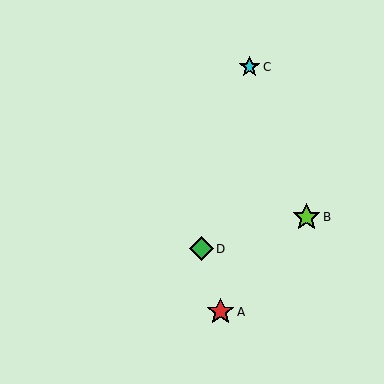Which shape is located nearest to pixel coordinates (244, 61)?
The cyan star (labeled C) at (250, 67) is nearest to that location.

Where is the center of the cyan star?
The center of the cyan star is at (250, 67).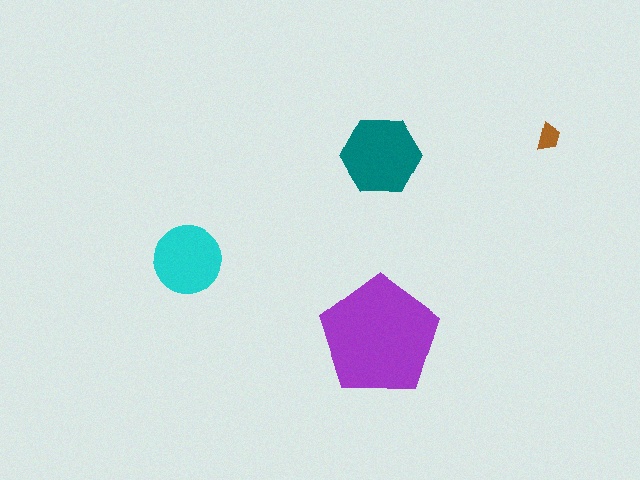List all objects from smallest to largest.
The brown trapezoid, the cyan circle, the teal hexagon, the purple pentagon.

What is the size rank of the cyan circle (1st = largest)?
3rd.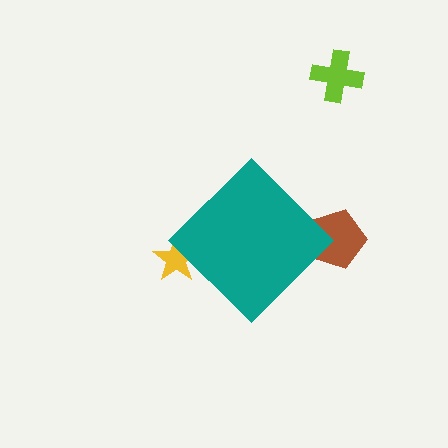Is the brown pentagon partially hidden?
Yes, the brown pentagon is partially hidden behind the teal diamond.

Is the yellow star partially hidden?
Yes, the yellow star is partially hidden behind the teal diamond.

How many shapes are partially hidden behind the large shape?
2 shapes are partially hidden.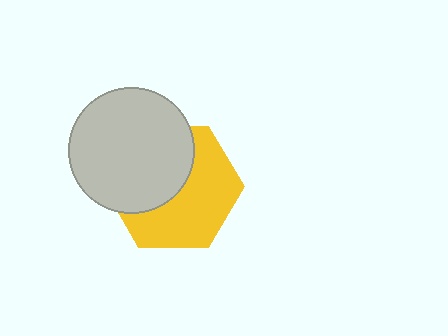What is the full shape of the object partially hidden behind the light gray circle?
The partially hidden object is a yellow hexagon.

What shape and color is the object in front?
The object in front is a light gray circle.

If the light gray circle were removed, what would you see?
You would see the complete yellow hexagon.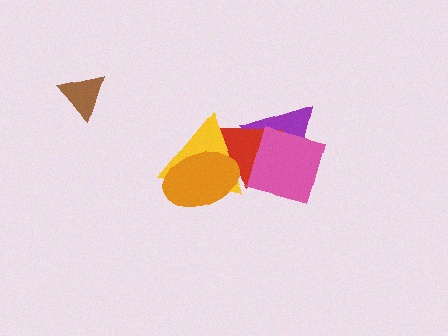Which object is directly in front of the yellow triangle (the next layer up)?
The pink diamond is directly in front of the yellow triangle.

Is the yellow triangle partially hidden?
Yes, it is partially covered by another shape.